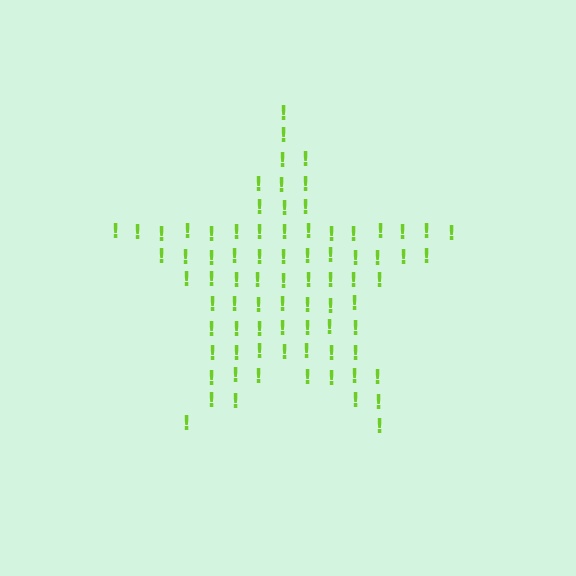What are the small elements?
The small elements are exclamation marks.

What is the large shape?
The large shape is a star.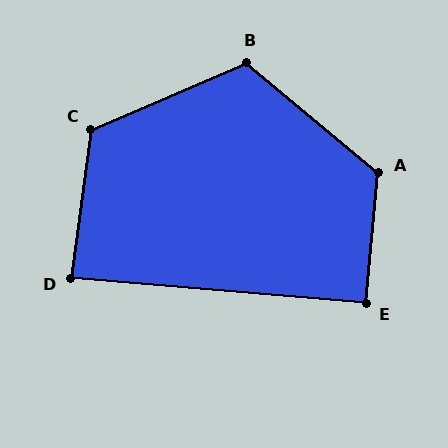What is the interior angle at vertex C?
Approximately 121 degrees (obtuse).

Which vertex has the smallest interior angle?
D, at approximately 87 degrees.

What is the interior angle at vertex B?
Approximately 117 degrees (obtuse).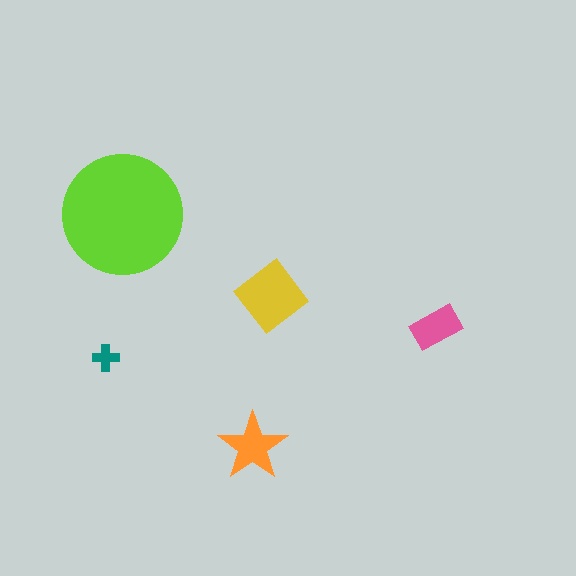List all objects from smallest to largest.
The teal cross, the pink rectangle, the orange star, the yellow diamond, the lime circle.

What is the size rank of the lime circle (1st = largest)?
1st.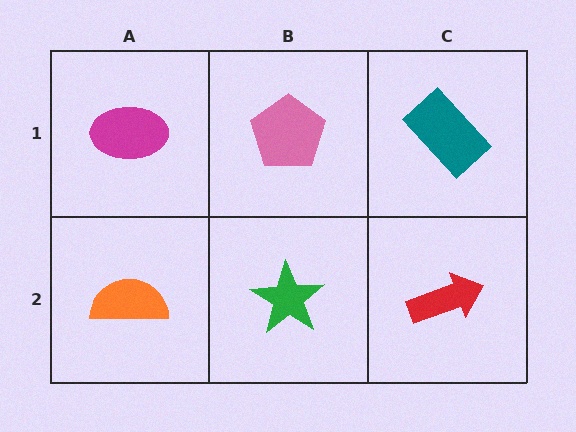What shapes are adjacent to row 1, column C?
A red arrow (row 2, column C), a pink pentagon (row 1, column B).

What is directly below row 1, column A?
An orange semicircle.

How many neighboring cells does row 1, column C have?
2.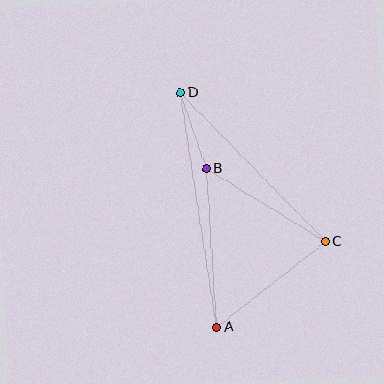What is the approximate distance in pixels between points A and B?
The distance between A and B is approximately 159 pixels.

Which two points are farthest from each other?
Points A and D are farthest from each other.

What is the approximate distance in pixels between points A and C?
The distance between A and C is approximately 139 pixels.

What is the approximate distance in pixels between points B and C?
The distance between B and C is approximately 139 pixels.